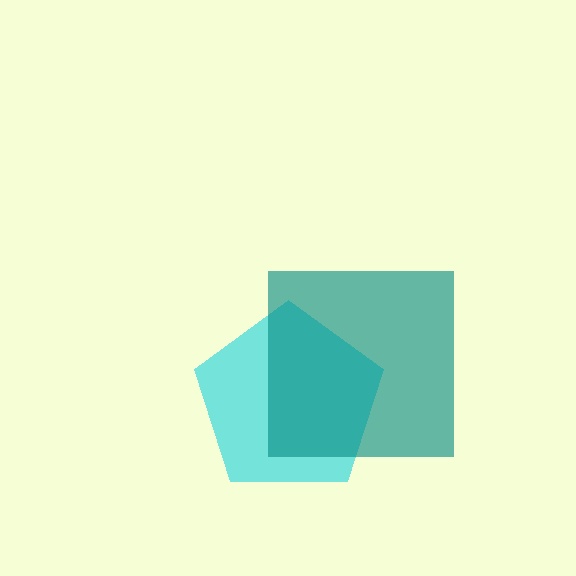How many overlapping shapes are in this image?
There are 2 overlapping shapes in the image.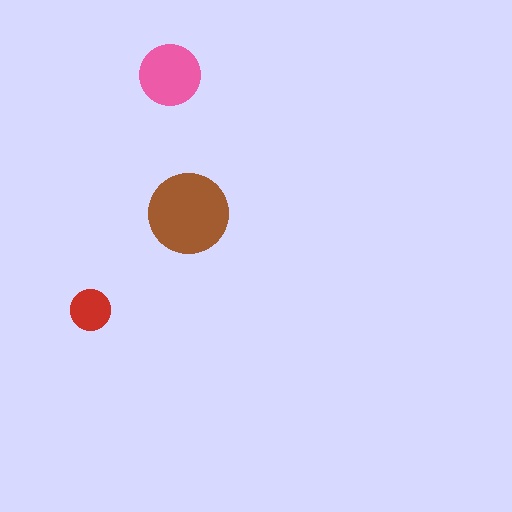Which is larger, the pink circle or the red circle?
The pink one.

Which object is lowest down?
The red circle is bottommost.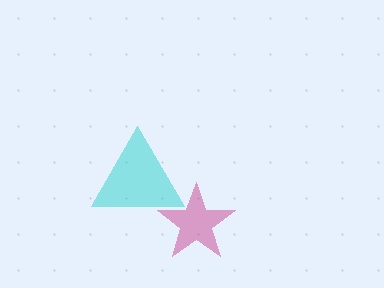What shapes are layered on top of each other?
The layered shapes are: a magenta star, a cyan triangle.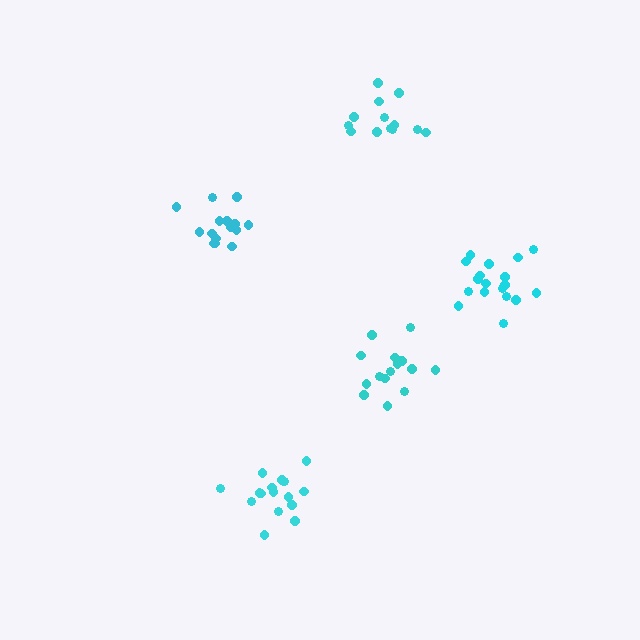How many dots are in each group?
Group 1: 15 dots, Group 2: 18 dots, Group 3: 13 dots, Group 4: 17 dots, Group 5: 15 dots (78 total).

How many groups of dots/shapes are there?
There are 5 groups.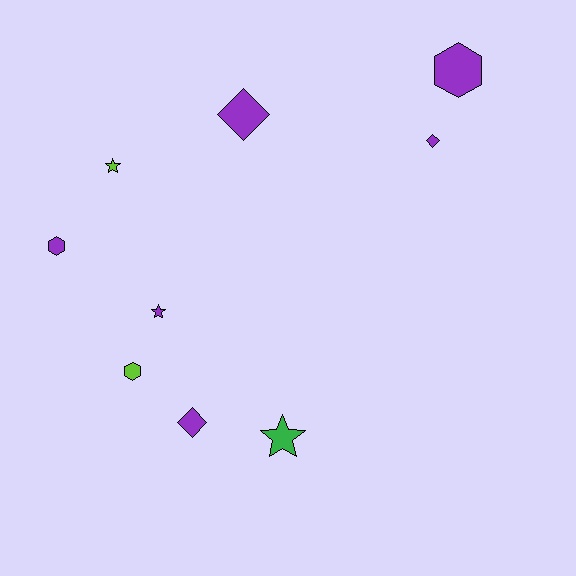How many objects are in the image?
There are 9 objects.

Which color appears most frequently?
Purple, with 6 objects.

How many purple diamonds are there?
There are 3 purple diamonds.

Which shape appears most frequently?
Diamond, with 3 objects.